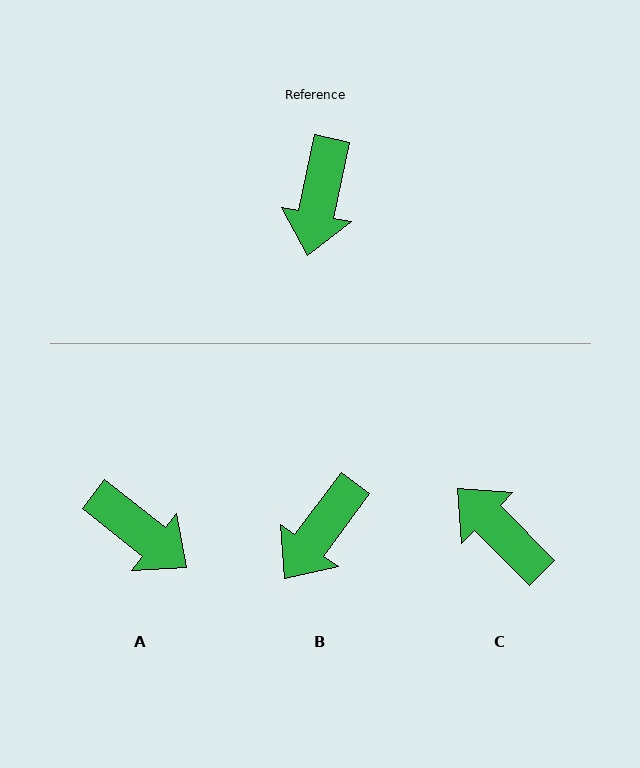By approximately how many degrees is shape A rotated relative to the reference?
Approximately 64 degrees counter-clockwise.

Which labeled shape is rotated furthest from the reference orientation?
C, about 123 degrees away.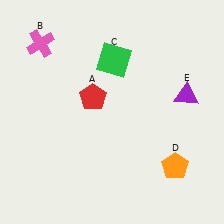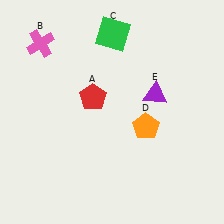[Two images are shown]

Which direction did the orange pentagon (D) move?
The orange pentagon (D) moved up.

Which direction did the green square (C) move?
The green square (C) moved up.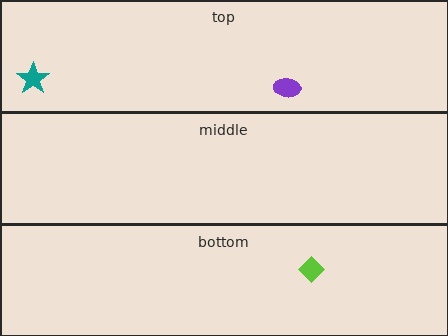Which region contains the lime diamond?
The bottom region.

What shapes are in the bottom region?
The lime diamond.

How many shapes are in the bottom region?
1.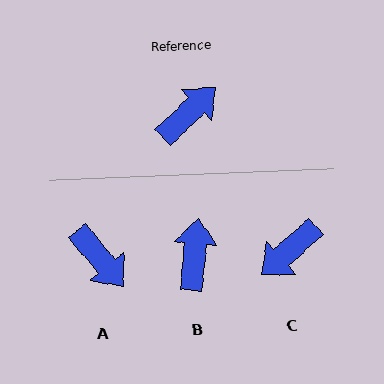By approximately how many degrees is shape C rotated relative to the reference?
Approximately 178 degrees counter-clockwise.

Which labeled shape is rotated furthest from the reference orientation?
C, about 178 degrees away.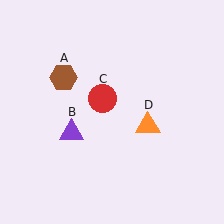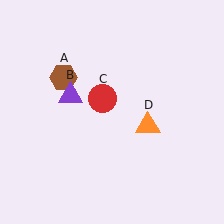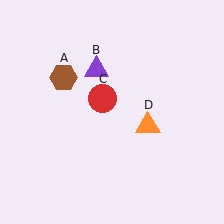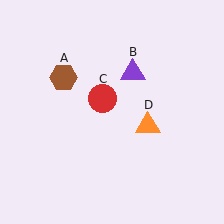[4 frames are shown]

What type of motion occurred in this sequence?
The purple triangle (object B) rotated clockwise around the center of the scene.